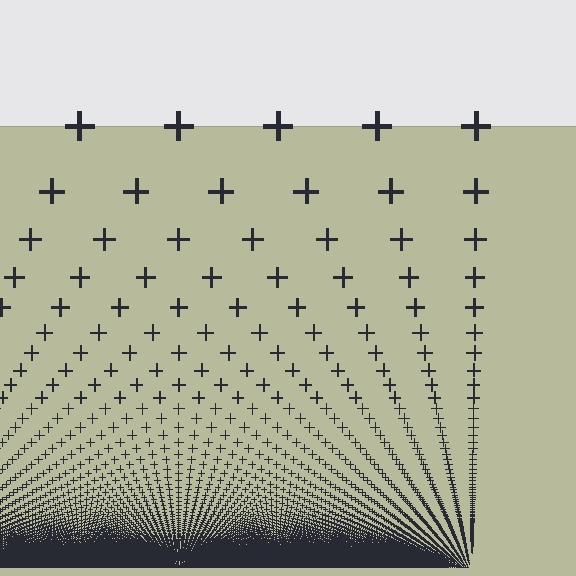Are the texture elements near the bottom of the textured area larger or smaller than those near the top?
Smaller. The gradient is inverted — elements near the bottom are smaller and denser.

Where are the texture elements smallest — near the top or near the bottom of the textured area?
Near the bottom.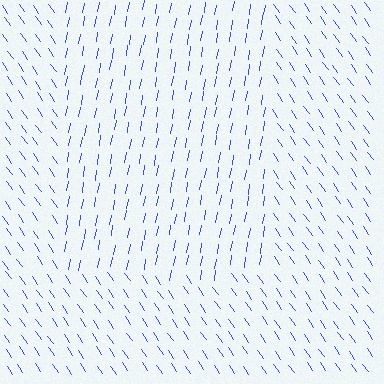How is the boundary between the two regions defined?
The boundary is defined purely by a change in line orientation (approximately 45 degrees difference). All lines are the same color and thickness.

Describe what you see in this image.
The image is filled with small blue line segments. A rectangle region in the image has lines oriented differently from the surrounding lines, creating a visible texture boundary.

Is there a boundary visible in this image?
Yes, there is a texture boundary formed by a change in line orientation.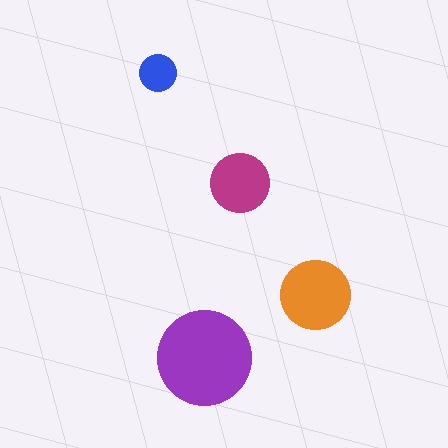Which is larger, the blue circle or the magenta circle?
The magenta one.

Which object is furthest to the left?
The blue circle is leftmost.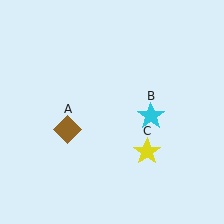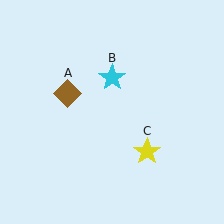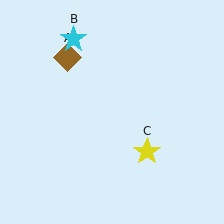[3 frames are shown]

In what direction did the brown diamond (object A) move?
The brown diamond (object A) moved up.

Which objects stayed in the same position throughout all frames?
Yellow star (object C) remained stationary.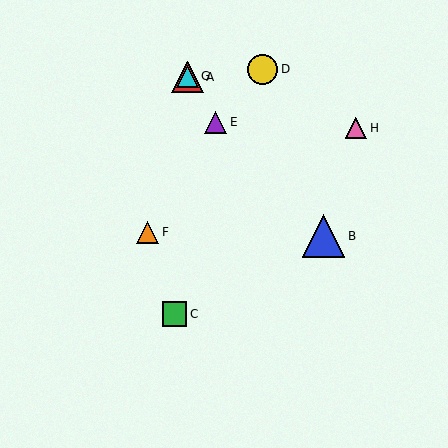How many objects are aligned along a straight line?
3 objects (A, E, G) are aligned along a straight line.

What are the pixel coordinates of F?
Object F is at (148, 232).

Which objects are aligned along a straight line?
Objects A, E, G are aligned along a straight line.